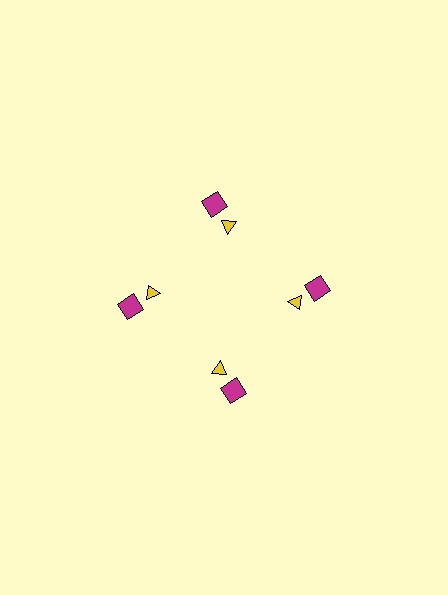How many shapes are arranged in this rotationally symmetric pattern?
There are 8 shapes, arranged in 4 groups of 2.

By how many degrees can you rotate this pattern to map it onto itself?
The pattern maps onto itself every 90 degrees of rotation.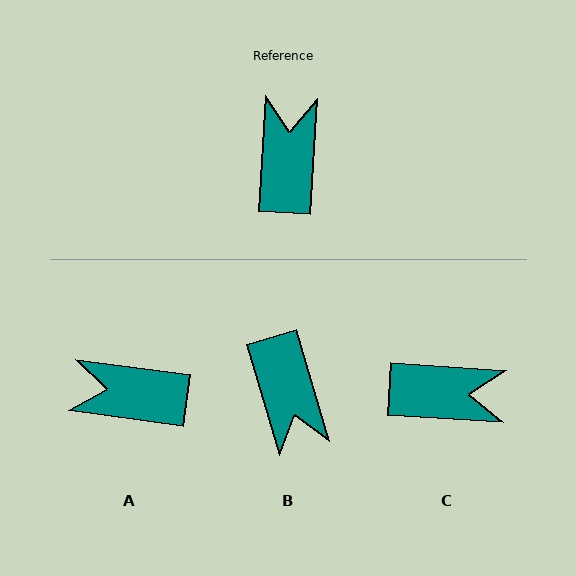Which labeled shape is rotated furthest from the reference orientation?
B, about 160 degrees away.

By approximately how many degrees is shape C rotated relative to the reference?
Approximately 90 degrees clockwise.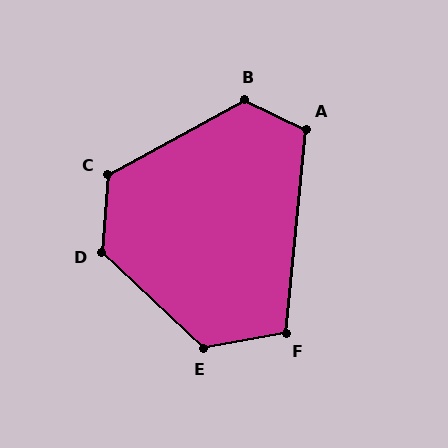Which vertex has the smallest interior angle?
F, at approximately 106 degrees.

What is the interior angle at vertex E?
Approximately 127 degrees (obtuse).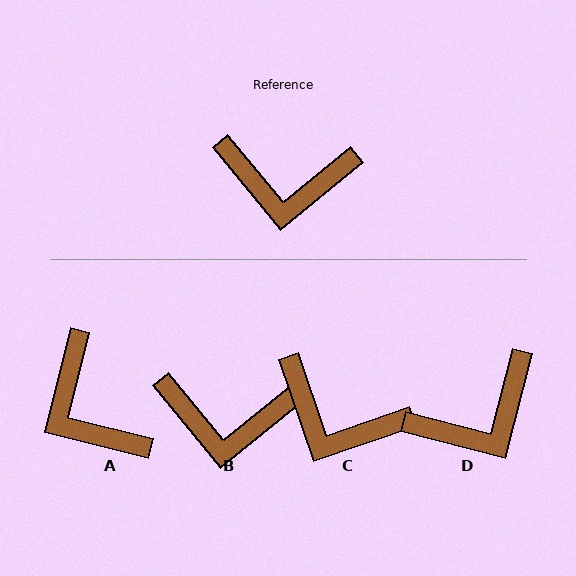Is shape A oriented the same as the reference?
No, it is off by about 53 degrees.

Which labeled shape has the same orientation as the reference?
B.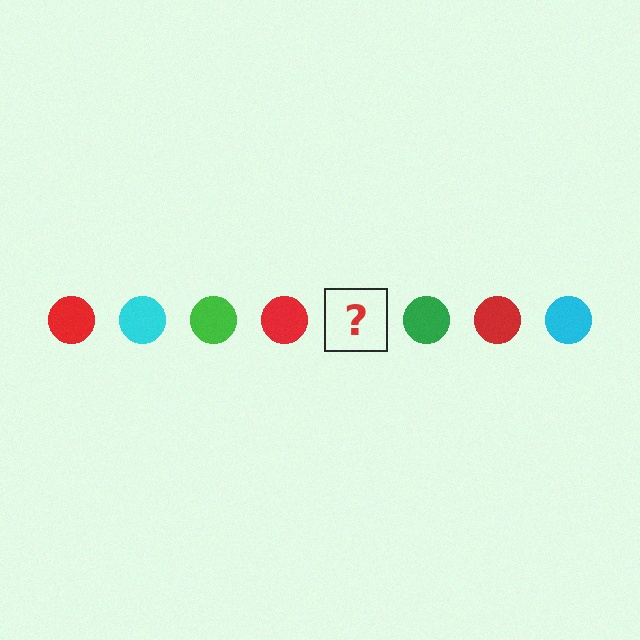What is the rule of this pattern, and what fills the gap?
The rule is that the pattern cycles through red, cyan, green circles. The gap should be filled with a cyan circle.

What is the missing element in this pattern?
The missing element is a cyan circle.